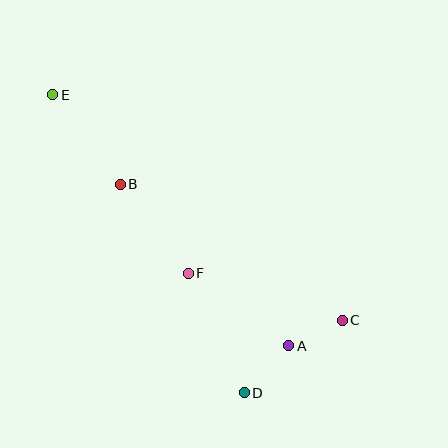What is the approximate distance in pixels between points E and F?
The distance between E and F is approximately 224 pixels.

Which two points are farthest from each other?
Points C and E are farthest from each other.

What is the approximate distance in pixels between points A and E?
The distance between A and E is approximately 344 pixels.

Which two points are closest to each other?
Points A and C are closest to each other.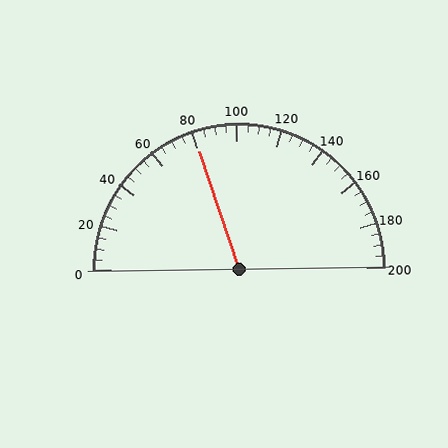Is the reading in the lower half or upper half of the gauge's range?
The reading is in the lower half of the range (0 to 200).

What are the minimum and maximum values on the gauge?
The gauge ranges from 0 to 200.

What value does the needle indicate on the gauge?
The needle indicates approximately 80.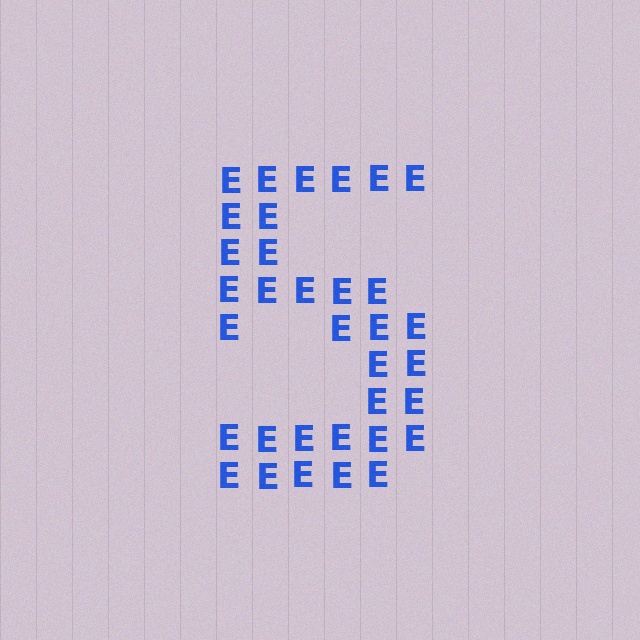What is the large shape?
The large shape is the digit 5.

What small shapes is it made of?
It is made of small letter E's.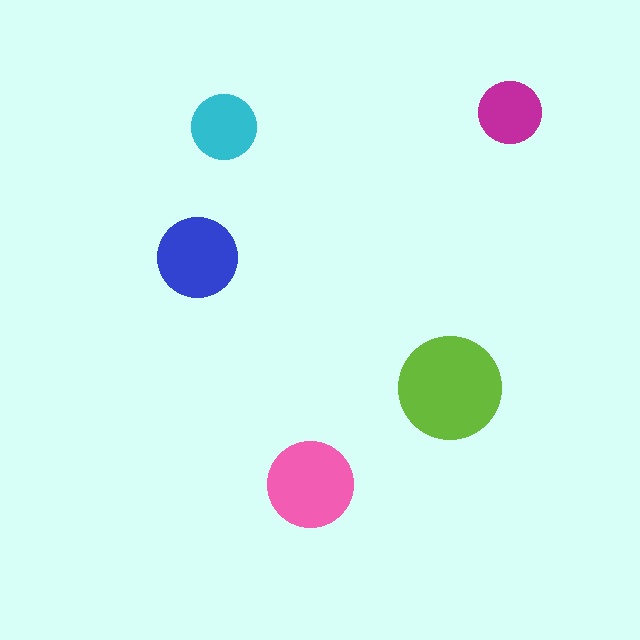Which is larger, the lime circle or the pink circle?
The lime one.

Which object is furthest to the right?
The magenta circle is rightmost.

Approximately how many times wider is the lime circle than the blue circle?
About 1.5 times wider.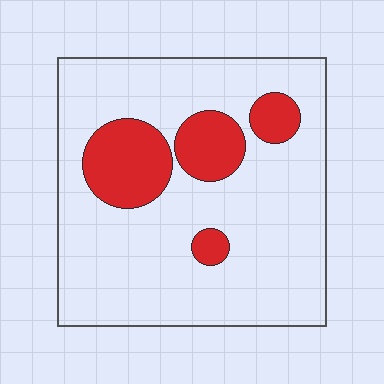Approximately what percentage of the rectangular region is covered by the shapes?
Approximately 20%.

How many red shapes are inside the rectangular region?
4.